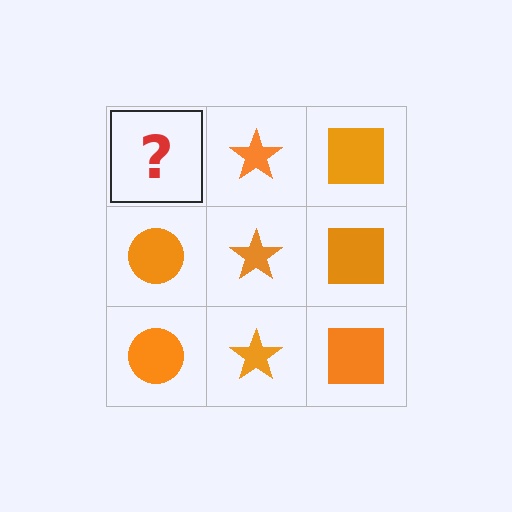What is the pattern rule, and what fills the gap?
The rule is that each column has a consistent shape. The gap should be filled with an orange circle.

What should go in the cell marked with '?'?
The missing cell should contain an orange circle.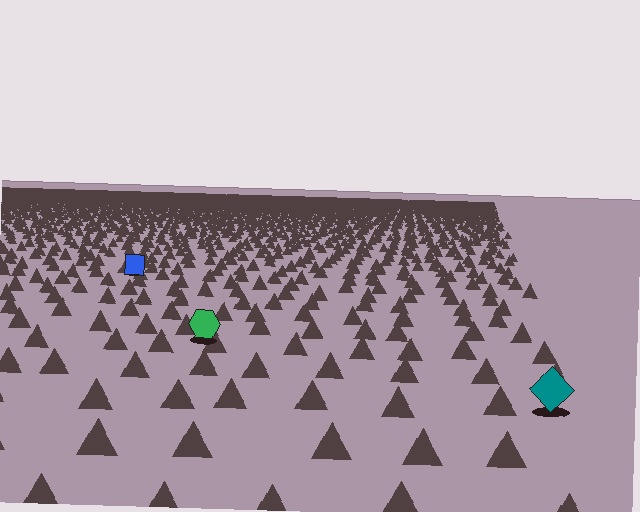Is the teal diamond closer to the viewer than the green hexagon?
Yes. The teal diamond is closer — you can tell from the texture gradient: the ground texture is coarser near it.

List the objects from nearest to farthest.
From nearest to farthest: the teal diamond, the green hexagon, the blue square.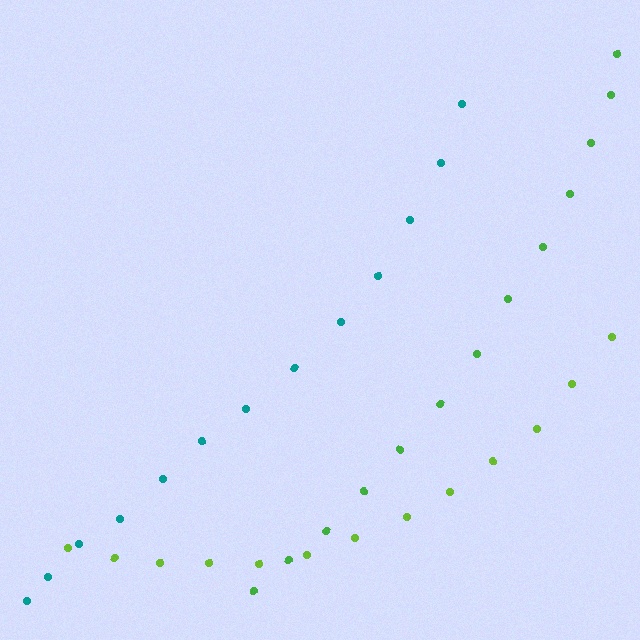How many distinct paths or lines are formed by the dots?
There are 3 distinct paths.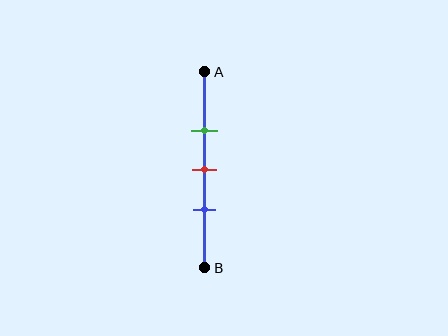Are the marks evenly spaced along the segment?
Yes, the marks are approximately evenly spaced.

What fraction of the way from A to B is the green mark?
The green mark is approximately 30% (0.3) of the way from A to B.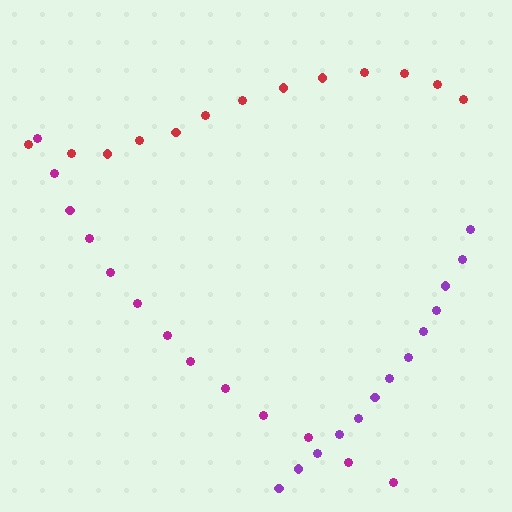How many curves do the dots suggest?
There are 3 distinct paths.